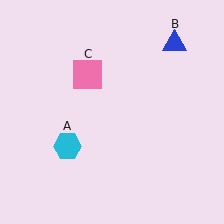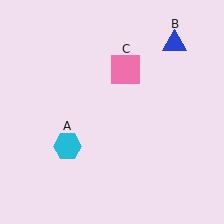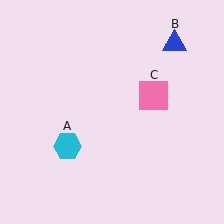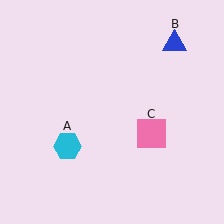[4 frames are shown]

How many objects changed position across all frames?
1 object changed position: pink square (object C).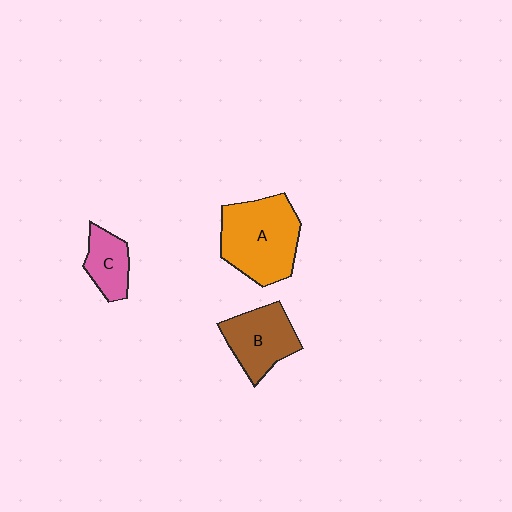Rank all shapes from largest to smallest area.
From largest to smallest: A (orange), B (brown), C (pink).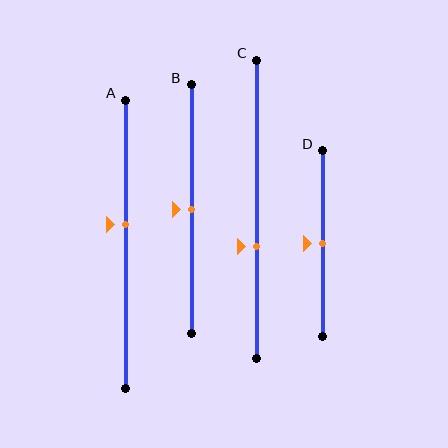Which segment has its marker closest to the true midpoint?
Segment B has its marker closest to the true midpoint.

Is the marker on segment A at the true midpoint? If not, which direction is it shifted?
No, the marker on segment A is shifted upward by about 7% of the segment length.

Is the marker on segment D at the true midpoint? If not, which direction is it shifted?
Yes, the marker on segment D is at the true midpoint.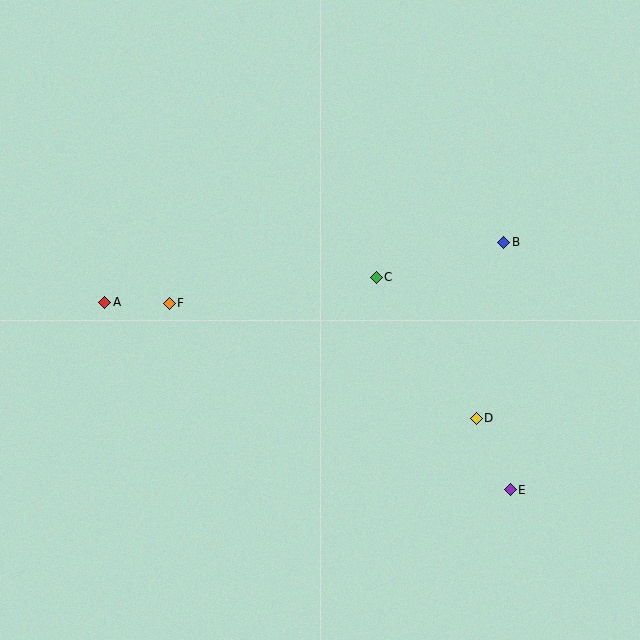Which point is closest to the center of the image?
Point C at (376, 277) is closest to the center.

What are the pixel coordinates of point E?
Point E is at (510, 490).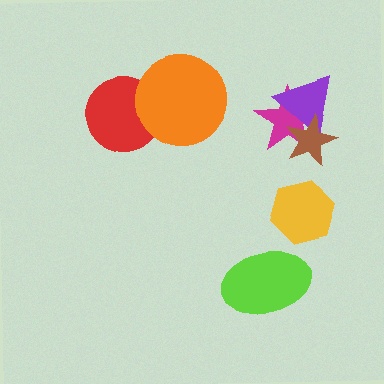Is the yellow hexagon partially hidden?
No, no other shape covers it.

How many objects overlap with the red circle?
1 object overlaps with the red circle.